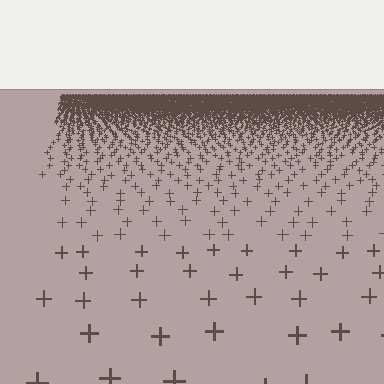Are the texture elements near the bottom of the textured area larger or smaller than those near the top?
Larger. Near the bottom, elements are closer to the viewer and appear at a bigger on-screen size.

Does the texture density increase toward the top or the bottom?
Density increases toward the top.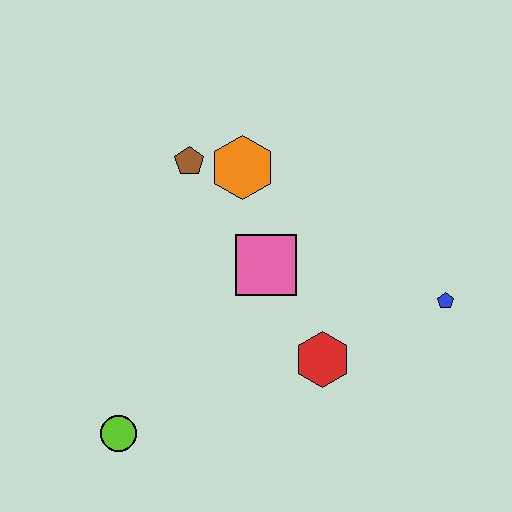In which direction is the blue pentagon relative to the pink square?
The blue pentagon is to the right of the pink square.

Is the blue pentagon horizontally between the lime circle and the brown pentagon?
No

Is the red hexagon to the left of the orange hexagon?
No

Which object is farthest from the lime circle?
The blue pentagon is farthest from the lime circle.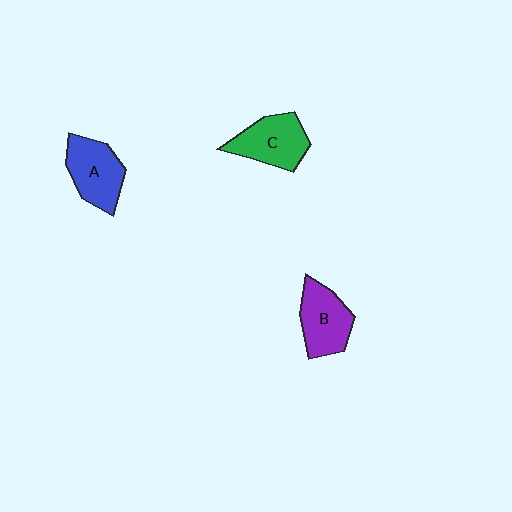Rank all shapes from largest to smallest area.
From largest to smallest: C (green), A (blue), B (purple).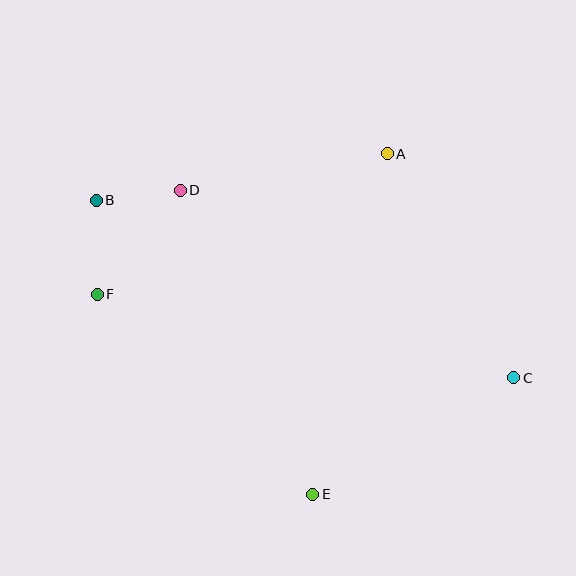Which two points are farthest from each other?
Points B and C are farthest from each other.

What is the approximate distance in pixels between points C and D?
The distance between C and D is approximately 382 pixels.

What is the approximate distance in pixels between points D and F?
The distance between D and F is approximately 133 pixels.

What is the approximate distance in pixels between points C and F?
The distance between C and F is approximately 424 pixels.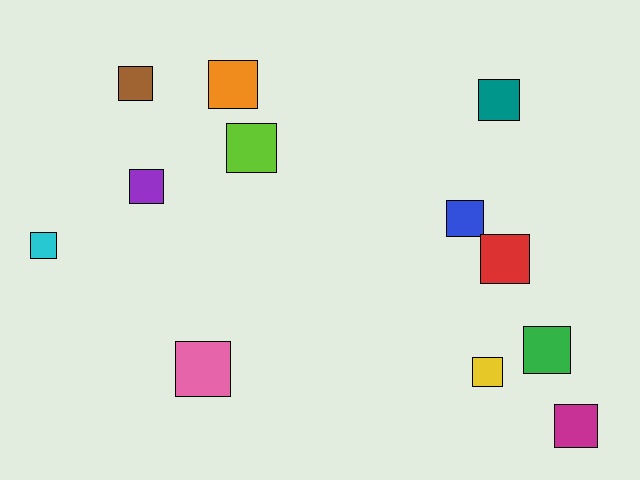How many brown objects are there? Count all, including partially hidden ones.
There is 1 brown object.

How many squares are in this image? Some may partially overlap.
There are 12 squares.